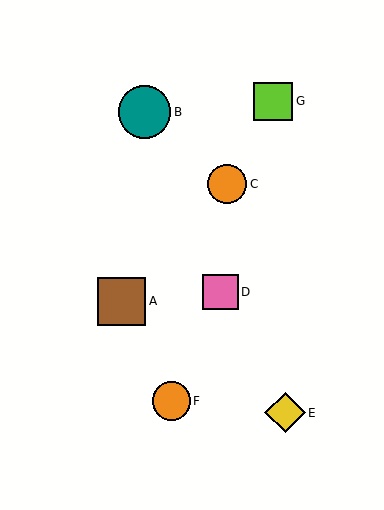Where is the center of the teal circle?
The center of the teal circle is at (145, 112).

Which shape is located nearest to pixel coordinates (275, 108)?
The lime square (labeled G) at (273, 101) is nearest to that location.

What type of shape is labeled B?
Shape B is a teal circle.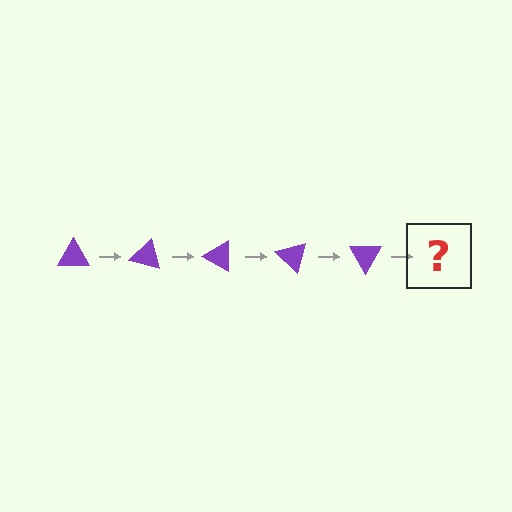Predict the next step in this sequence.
The next step is a purple triangle rotated 75 degrees.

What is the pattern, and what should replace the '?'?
The pattern is that the triangle rotates 15 degrees each step. The '?' should be a purple triangle rotated 75 degrees.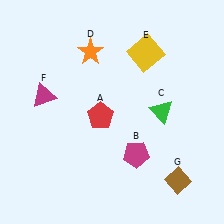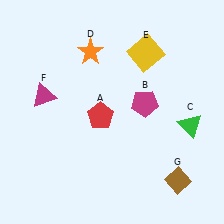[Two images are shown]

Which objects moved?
The objects that moved are: the magenta pentagon (B), the green triangle (C).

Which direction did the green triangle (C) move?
The green triangle (C) moved right.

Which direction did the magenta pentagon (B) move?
The magenta pentagon (B) moved up.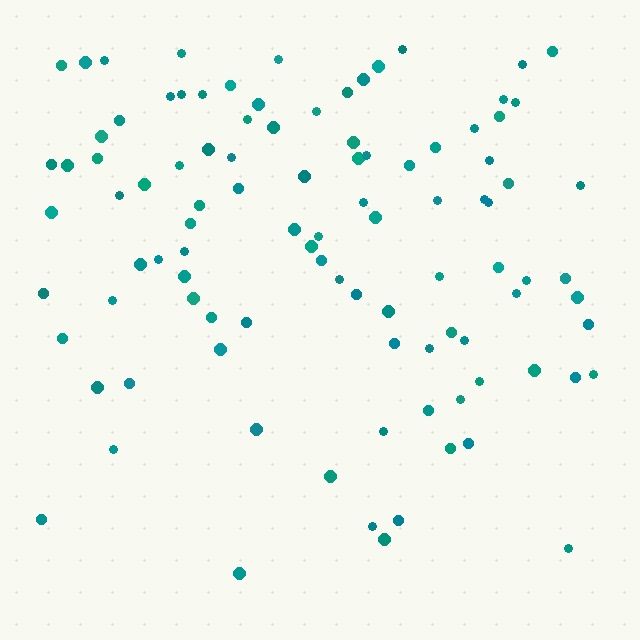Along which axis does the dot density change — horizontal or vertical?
Vertical.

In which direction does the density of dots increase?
From bottom to top, with the top side densest.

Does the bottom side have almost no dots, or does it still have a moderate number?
Still a moderate number, just noticeably fewer than the top.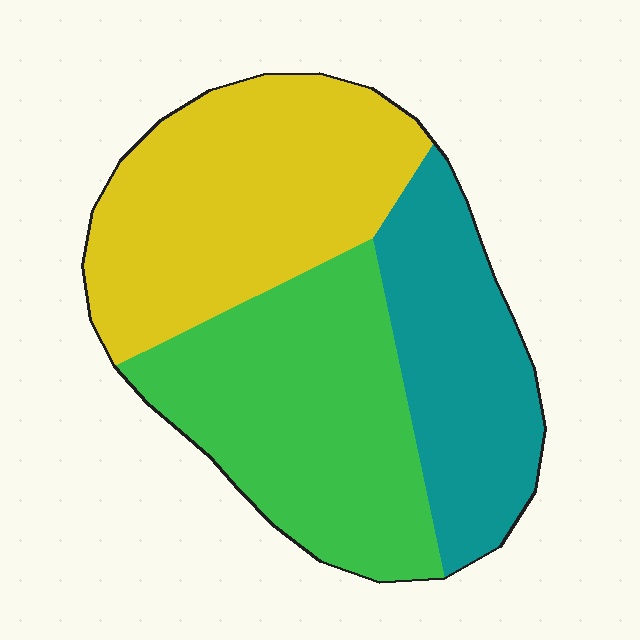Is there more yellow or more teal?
Yellow.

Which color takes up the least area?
Teal, at roughly 25%.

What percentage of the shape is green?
Green takes up between a quarter and a half of the shape.